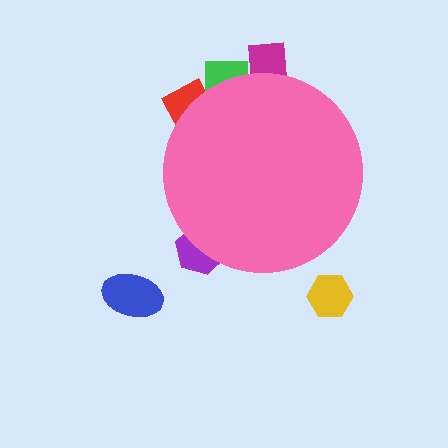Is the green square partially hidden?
Yes, the green square is partially hidden behind the pink circle.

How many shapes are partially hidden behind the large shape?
4 shapes are partially hidden.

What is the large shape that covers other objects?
A pink circle.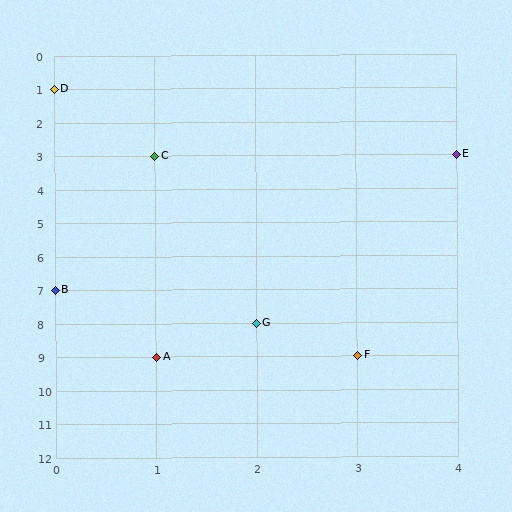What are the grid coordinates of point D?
Point D is at grid coordinates (0, 1).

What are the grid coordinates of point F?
Point F is at grid coordinates (3, 9).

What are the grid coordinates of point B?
Point B is at grid coordinates (0, 7).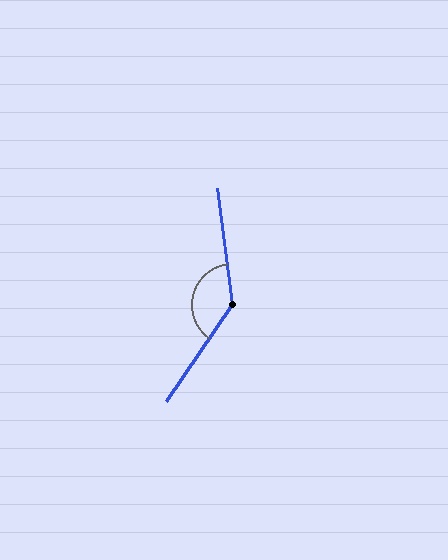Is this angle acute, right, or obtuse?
It is obtuse.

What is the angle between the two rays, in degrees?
Approximately 138 degrees.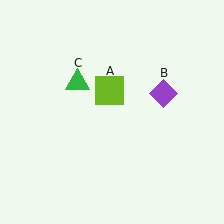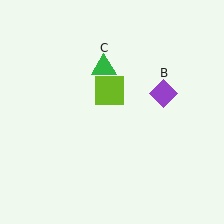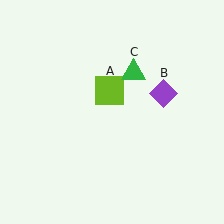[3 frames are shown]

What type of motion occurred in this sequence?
The green triangle (object C) rotated clockwise around the center of the scene.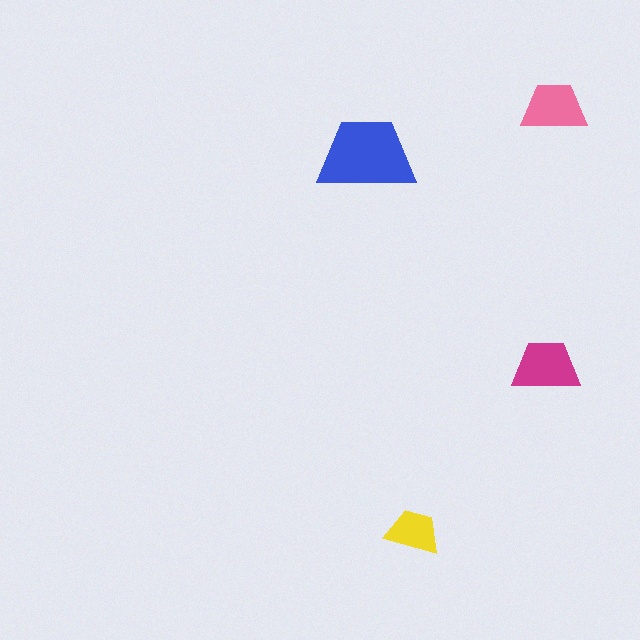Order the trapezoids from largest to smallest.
the blue one, the magenta one, the pink one, the yellow one.